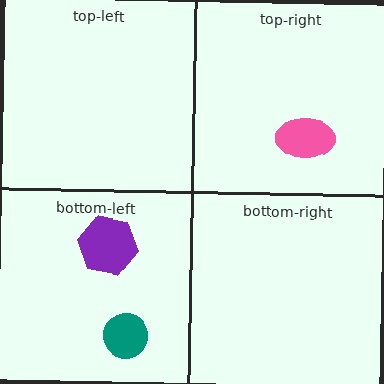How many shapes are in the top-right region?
1.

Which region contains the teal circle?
The bottom-left region.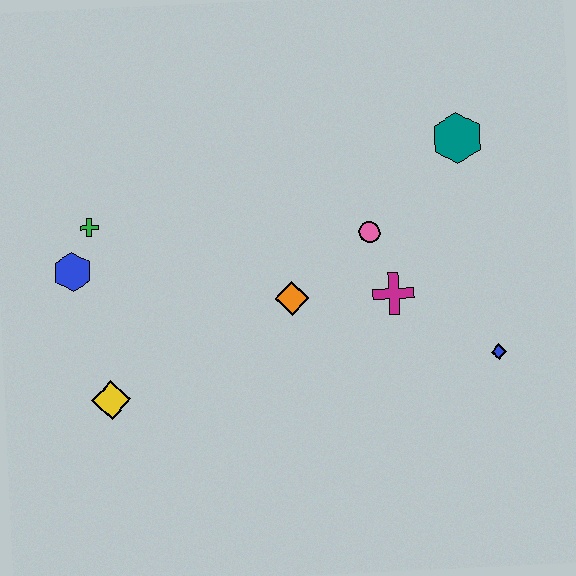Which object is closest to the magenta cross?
The pink circle is closest to the magenta cross.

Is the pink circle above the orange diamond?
Yes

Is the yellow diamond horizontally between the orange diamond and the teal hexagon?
No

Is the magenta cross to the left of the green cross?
No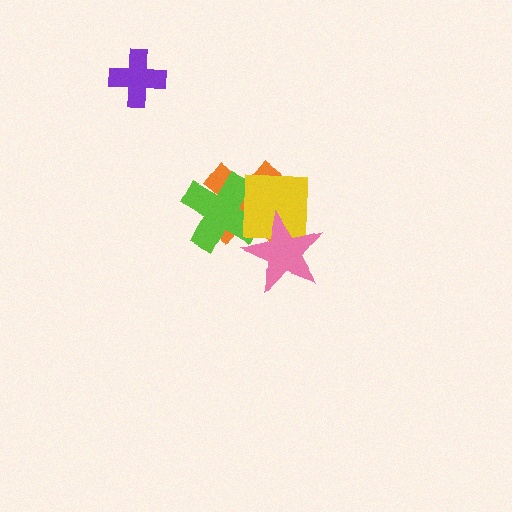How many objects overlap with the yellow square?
3 objects overlap with the yellow square.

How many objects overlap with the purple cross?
0 objects overlap with the purple cross.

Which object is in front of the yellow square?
The pink star is in front of the yellow square.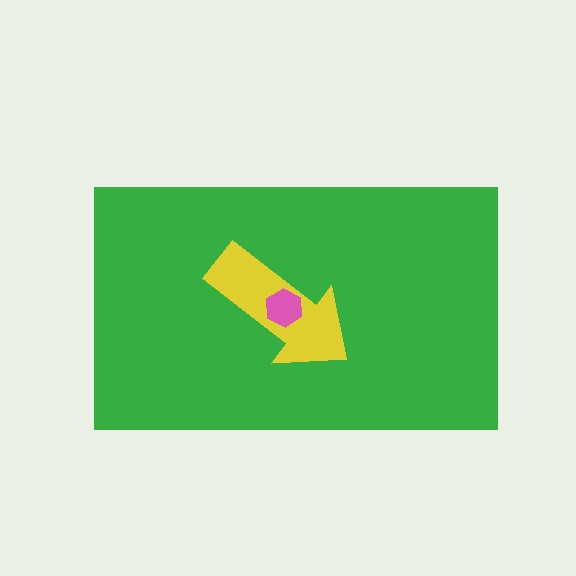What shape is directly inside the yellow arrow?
The pink hexagon.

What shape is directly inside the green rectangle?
The yellow arrow.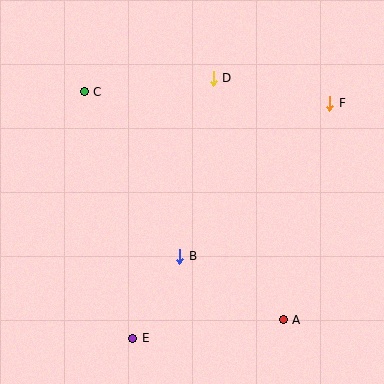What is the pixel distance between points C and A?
The distance between C and A is 302 pixels.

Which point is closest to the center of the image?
Point B at (180, 256) is closest to the center.